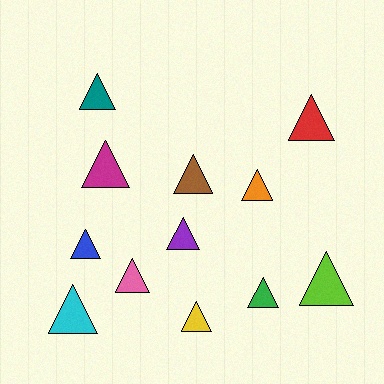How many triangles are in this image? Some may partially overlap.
There are 12 triangles.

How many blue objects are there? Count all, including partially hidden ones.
There is 1 blue object.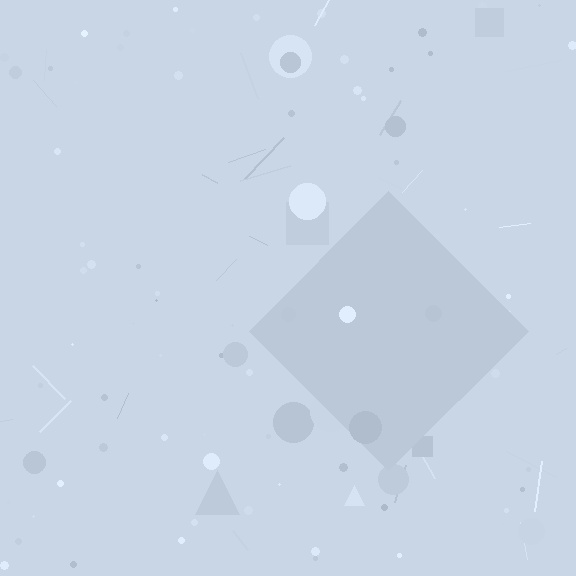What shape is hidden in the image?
A diamond is hidden in the image.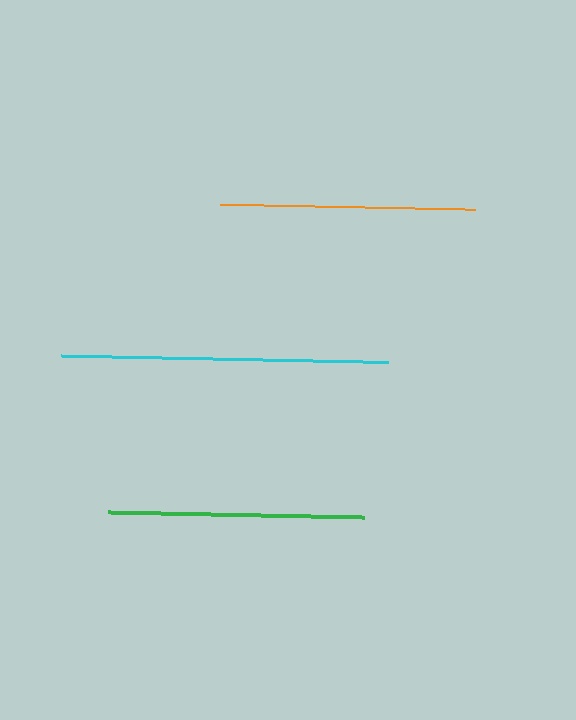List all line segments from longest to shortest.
From longest to shortest: cyan, green, orange.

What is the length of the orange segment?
The orange segment is approximately 256 pixels long.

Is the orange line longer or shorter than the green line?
The green line is longer than the orange line.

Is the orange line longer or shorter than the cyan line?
The cyan line is longer than the orange line.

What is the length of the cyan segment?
The cyan segment is approximately 327 pixels long.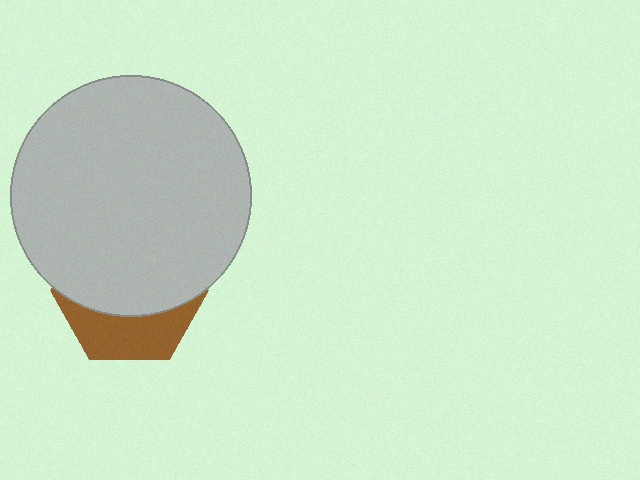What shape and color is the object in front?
The object in front is a light gray circle.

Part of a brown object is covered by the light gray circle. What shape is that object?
It is a hexagon.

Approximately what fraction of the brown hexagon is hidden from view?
Roughly 66% of the brown hexagon is hidden behind the light gray circle.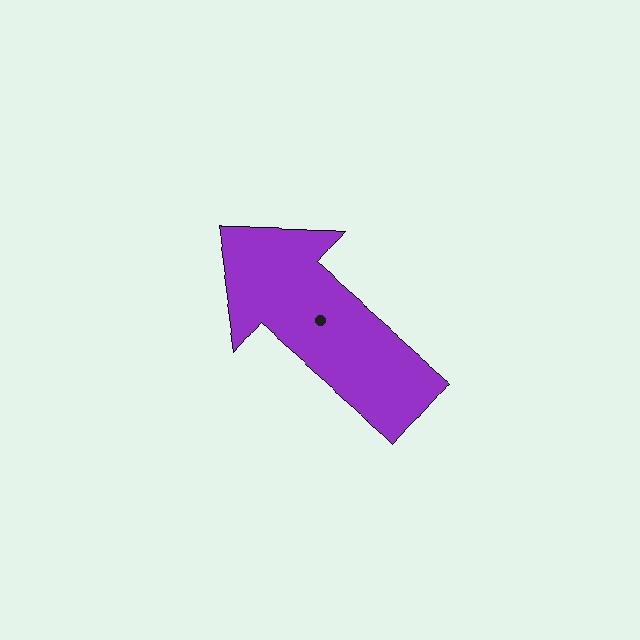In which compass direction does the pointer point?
Northwest.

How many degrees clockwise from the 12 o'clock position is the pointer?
Approximately 311 degrees.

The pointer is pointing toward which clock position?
Roughly 10 o'clock.